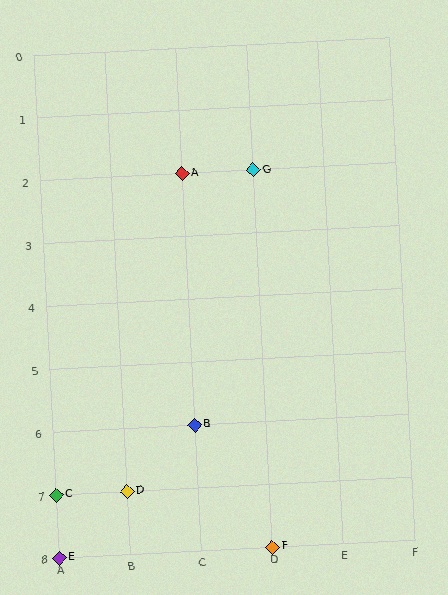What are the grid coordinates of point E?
Point E is at grid coordinates (A, 8).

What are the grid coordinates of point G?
Point G is at grid coordinates (D, 2).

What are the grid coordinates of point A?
Point A is at grid coordinates (C, 2).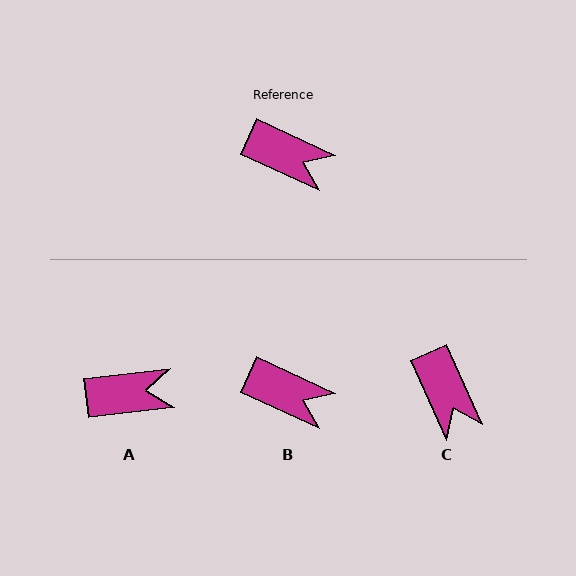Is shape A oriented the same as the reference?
No, it is off by about 31 degrees.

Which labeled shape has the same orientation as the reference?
B.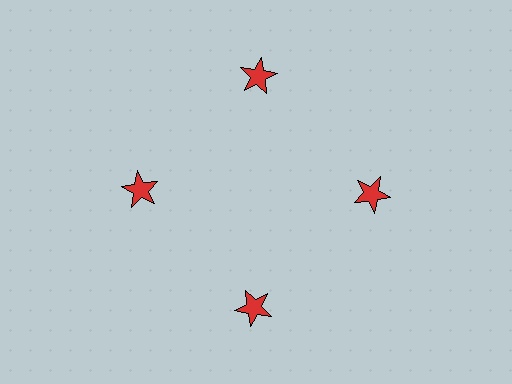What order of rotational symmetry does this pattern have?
This pattern has 4-fold rotational symmetry.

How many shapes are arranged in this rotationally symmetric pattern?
There are 4 shapes, arranged in 4 groups of 1.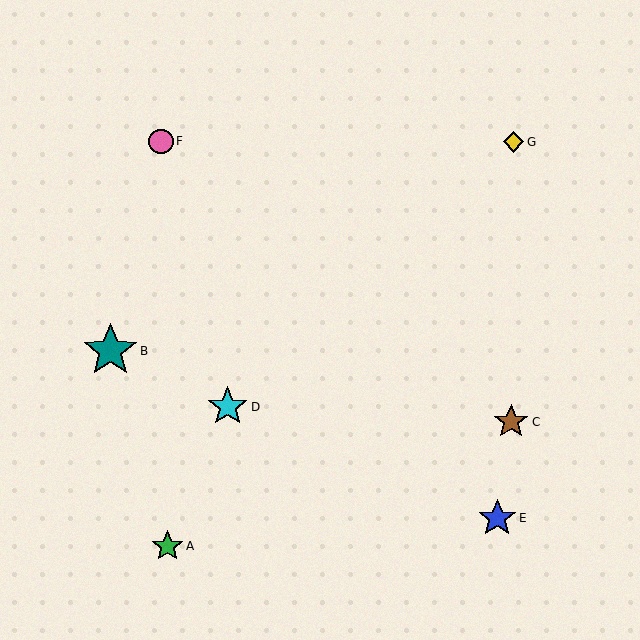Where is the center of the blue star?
The center of the blue star is at (497, 518).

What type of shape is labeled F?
Shape F is a pink circle.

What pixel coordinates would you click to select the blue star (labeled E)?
Click at (497, 518) to select the blue star E.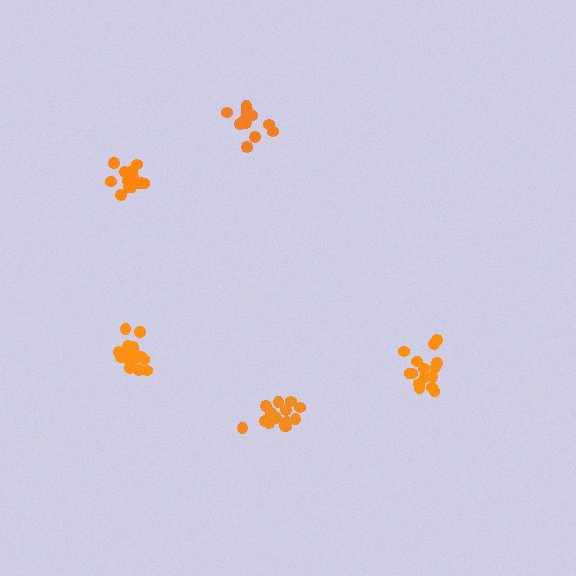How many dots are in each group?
Group 1: 15 dots, Group 2: 18 dots, Group 3: 15 dots, Group 4: 14 dots, Group 5: 13 dots (75 total).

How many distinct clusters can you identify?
There are 5 distinct clusters.